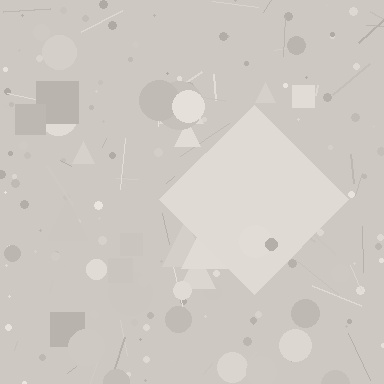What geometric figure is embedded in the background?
A diamond is embedded in the background.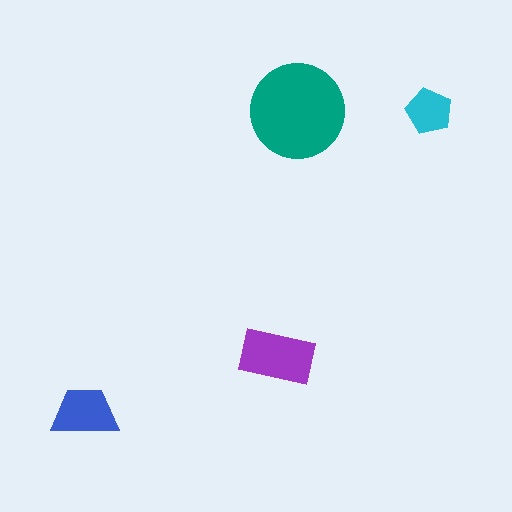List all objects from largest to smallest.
The teal circle, the purple rectangle, the blue trapezoid, the cyan pentagon.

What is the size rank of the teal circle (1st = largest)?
1st.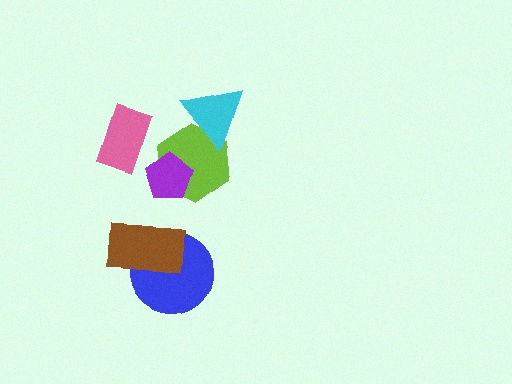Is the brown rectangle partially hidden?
No, no other shape covers it.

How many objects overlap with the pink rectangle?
0 objects overlap with the pink rectangle.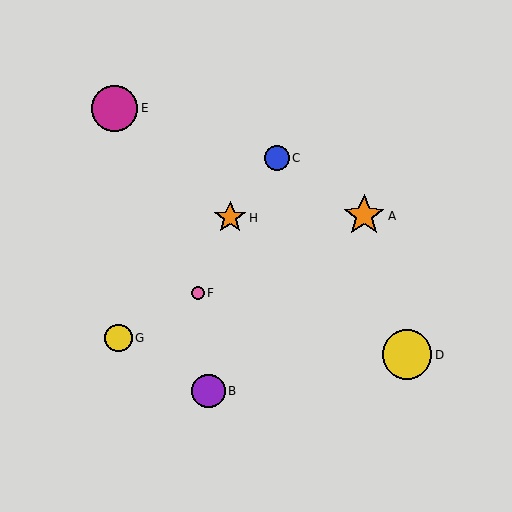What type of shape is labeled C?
Shape C is a blue circle.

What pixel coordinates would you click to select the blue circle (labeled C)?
Click at (277, 158) to select the blue circle C.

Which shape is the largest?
The yellow circle (labeled D) is the largest.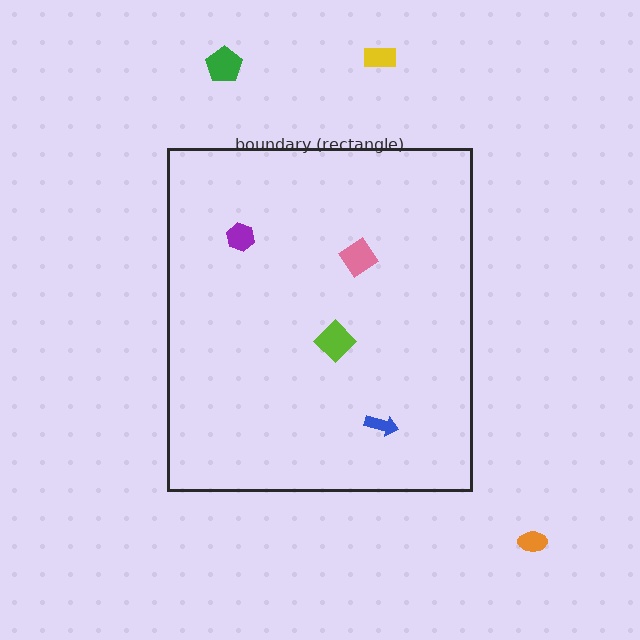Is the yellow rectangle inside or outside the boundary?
Outside.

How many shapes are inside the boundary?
4 inside, 3 outside.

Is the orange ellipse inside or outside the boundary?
Outside.